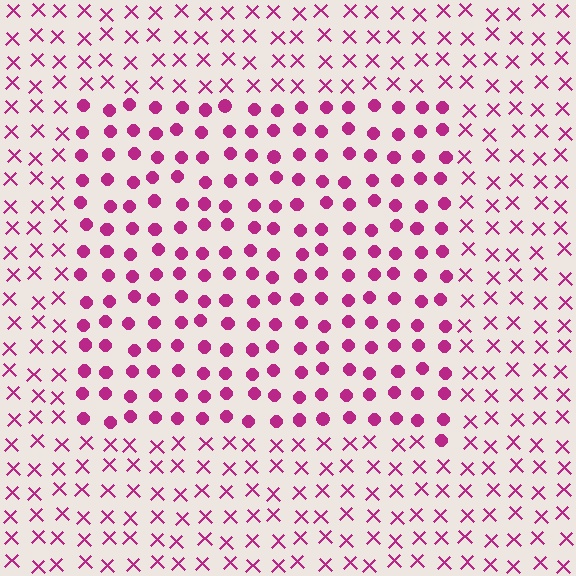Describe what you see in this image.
The image is filled with small magenta elements arranged in a uniform grid. A rectangle-shaped region contains circles, while the surrounding area contains X marks. The boundary is defined purely by the change in element shape.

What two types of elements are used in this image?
The image uses circles inside the rectangle region and X marks outside it.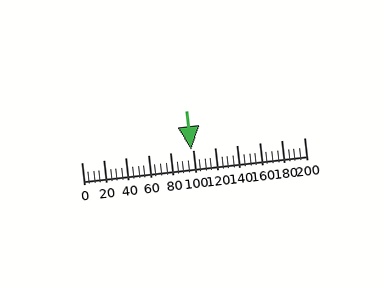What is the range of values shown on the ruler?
The ruler shows values from 0 to 200.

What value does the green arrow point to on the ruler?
The green arrow points to approximately 98.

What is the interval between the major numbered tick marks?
The major tick marks are spaced 20 units apart.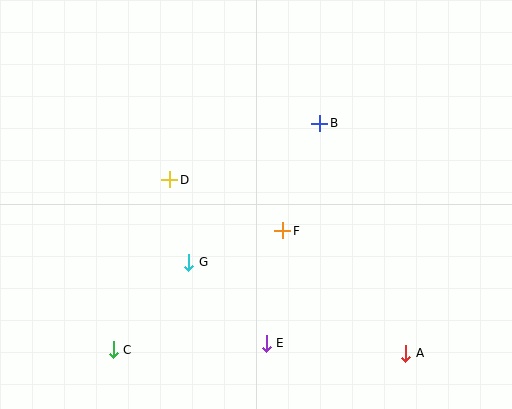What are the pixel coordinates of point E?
Point E is at (266, 343).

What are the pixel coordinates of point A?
Point A is at (406, 353).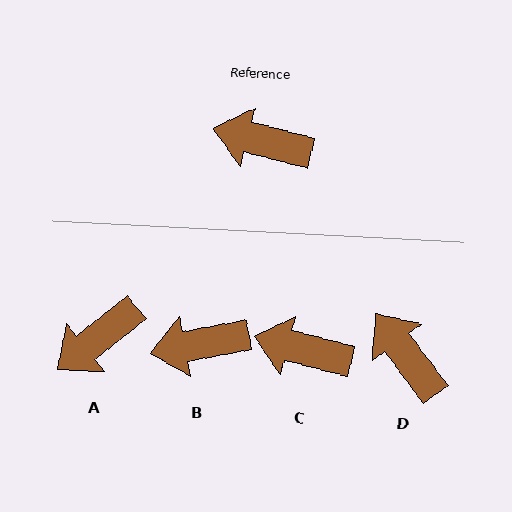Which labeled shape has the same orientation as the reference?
C.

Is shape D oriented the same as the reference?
No, it is off by about 39 degrees.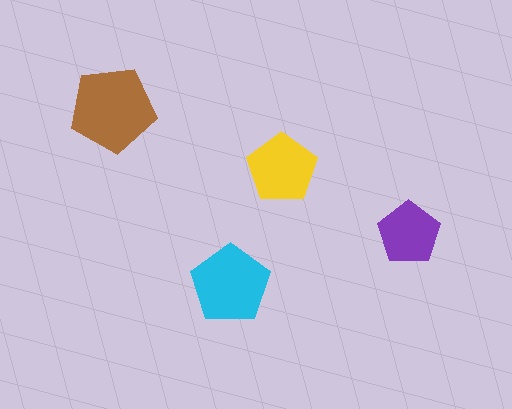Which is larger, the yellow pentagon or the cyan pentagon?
The cyan one.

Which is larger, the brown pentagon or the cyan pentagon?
The brown one.